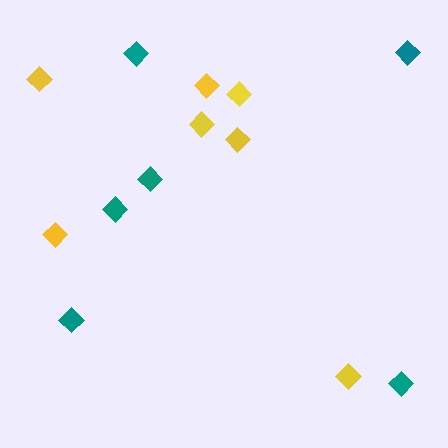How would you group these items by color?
There are 2 groups: one group of yellow diamonds (7) and one group of teal diamonds (6).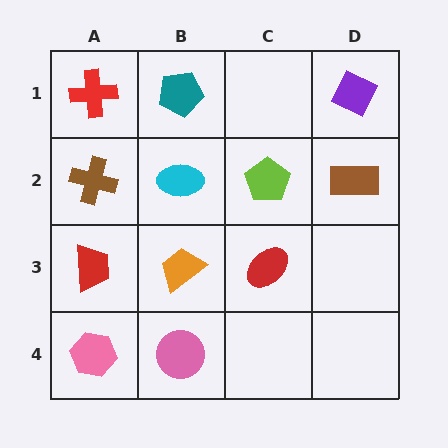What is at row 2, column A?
A brown cross.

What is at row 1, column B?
A teal pentagon.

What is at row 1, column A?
A red cross.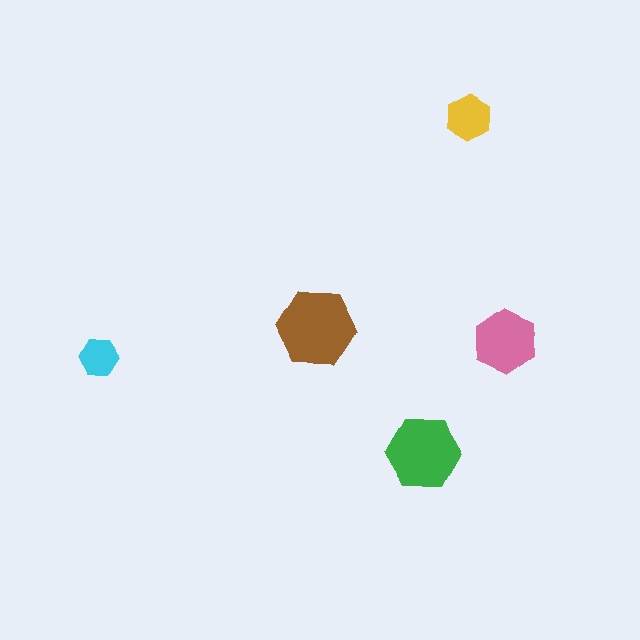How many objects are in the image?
There are 5 objects in the image.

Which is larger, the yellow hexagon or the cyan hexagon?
The yellow one.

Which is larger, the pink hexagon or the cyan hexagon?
The pink one.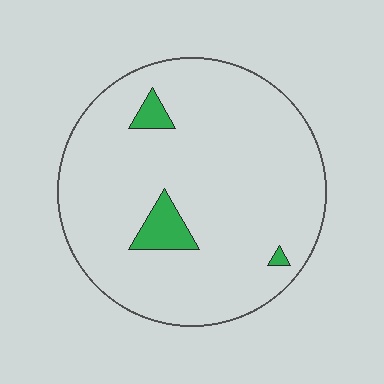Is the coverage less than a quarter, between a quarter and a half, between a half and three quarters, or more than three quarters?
Less than a quarter.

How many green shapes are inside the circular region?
3.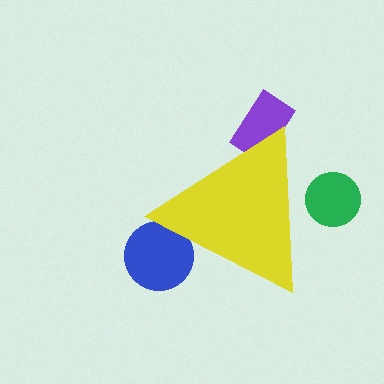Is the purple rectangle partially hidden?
Yes, the purple rectangle is partially hidden behind the yellow triangle.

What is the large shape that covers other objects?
A yellow triangle.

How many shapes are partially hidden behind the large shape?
3 shapes are partially hidden.